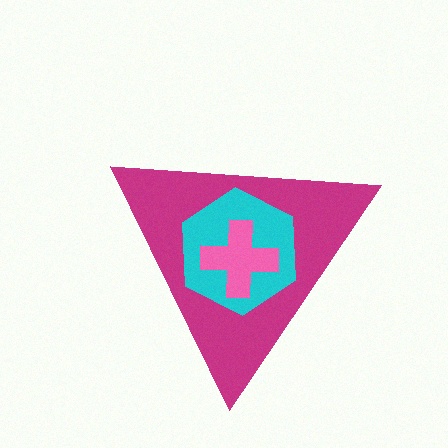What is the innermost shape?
The pink cross.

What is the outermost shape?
The magenta triangle.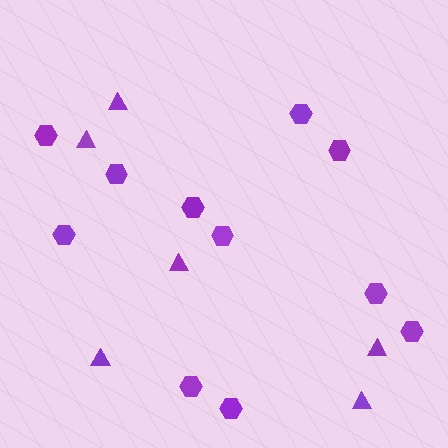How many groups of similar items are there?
There are 2 groups: one group of hexagons (11) and one group of triangles (6).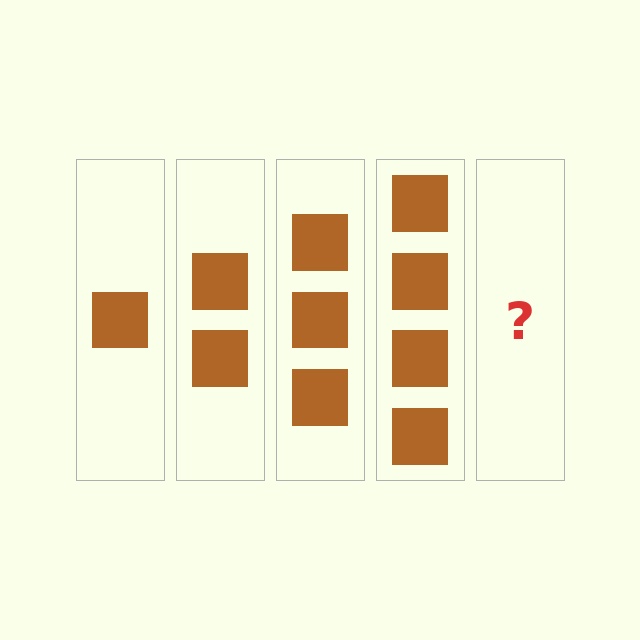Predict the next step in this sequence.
The next step is 5 squares.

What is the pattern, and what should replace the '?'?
The pattern is that each step adds one more square. The '?' should be 5 squares.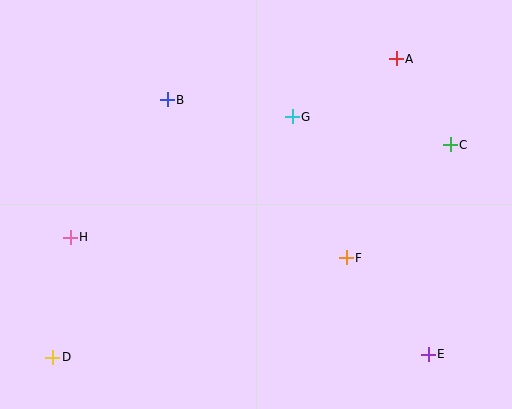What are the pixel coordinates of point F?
Point F is at (346, 258).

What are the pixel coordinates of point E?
Point E is at (428, 354).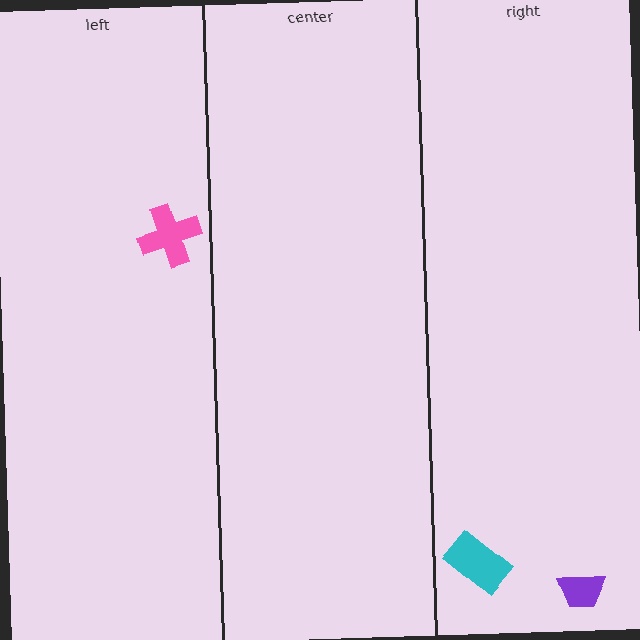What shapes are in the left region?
The pink cross.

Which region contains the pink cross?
The left region.